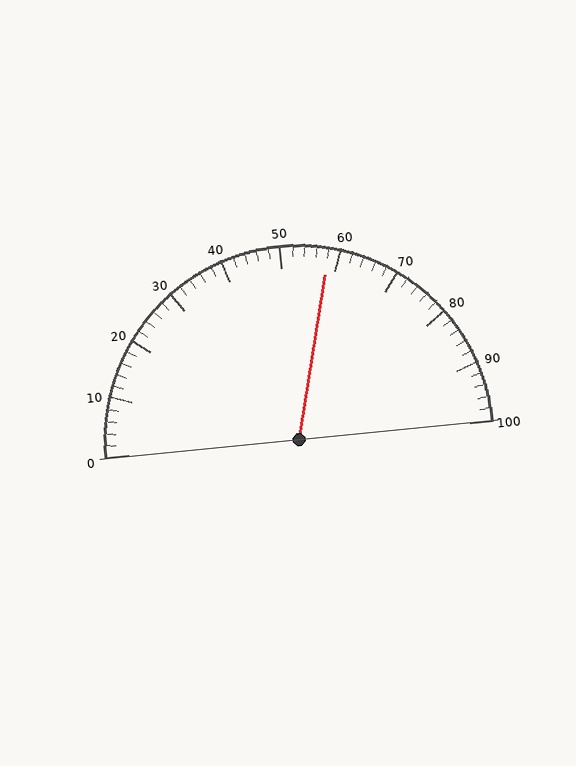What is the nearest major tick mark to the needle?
The nearest major tick mark is 60.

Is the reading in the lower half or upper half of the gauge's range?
The reading is in the upper half of the range (0 to 100).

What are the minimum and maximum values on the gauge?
The gauge ranges from 0 to 100.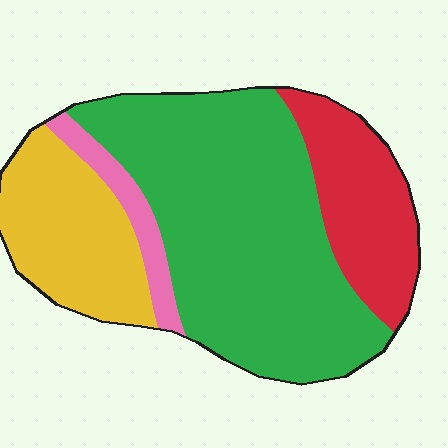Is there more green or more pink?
Green.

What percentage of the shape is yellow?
Yellow takes up between a sixth and a third of the shape.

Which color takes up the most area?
Green, at roughly 55%.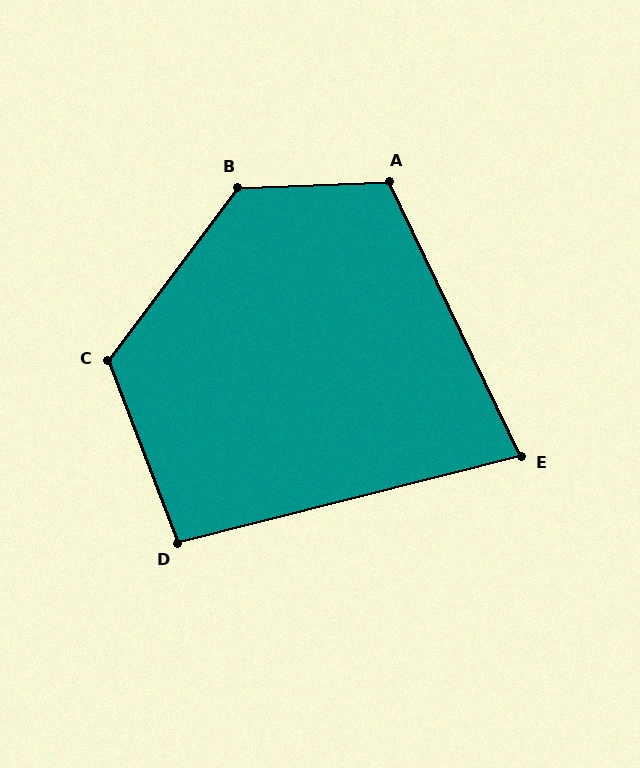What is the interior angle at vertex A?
Approximately 114 degrees (obtuse).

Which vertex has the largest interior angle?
B, at approximately 129 degrees.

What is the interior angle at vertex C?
Approximately 122 degrees (obtuse).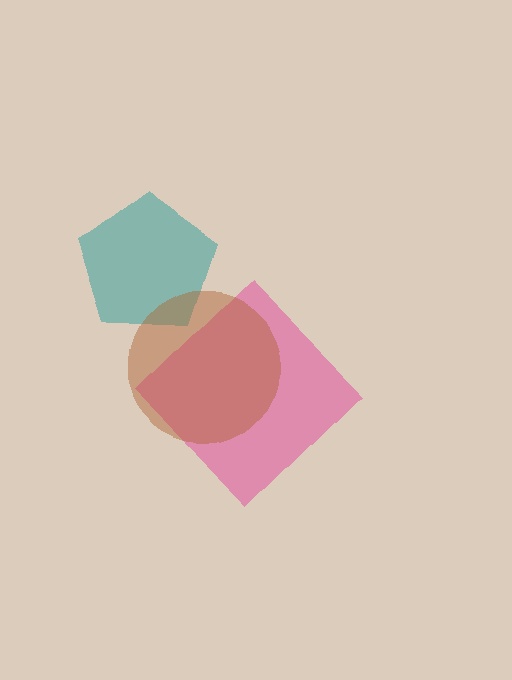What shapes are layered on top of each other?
The layered shapes are: a pink diamond, a teal pentagon, a brown circle.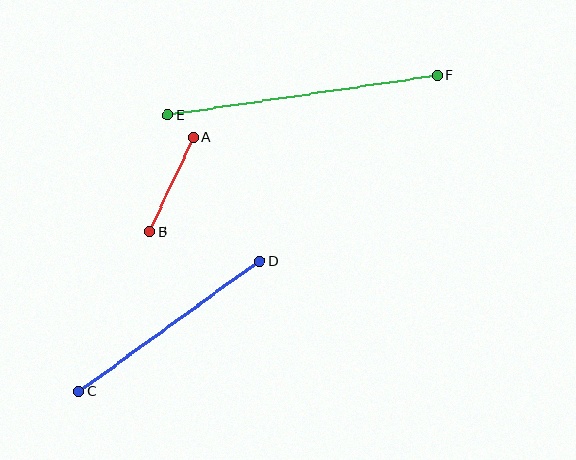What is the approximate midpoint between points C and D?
The midpoint is at approximately (169, 327) pixels.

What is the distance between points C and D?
The distance is approximately 223 pixels.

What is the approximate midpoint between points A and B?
The midpoint is at approximately (172, 184) pixels.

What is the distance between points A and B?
The distance is approximately 104 pixels.